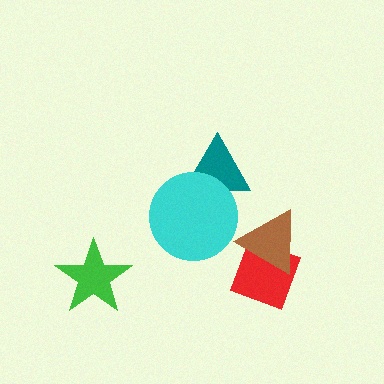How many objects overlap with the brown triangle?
1 object overlaps with the brown triangle.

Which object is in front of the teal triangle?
The cyan circle is in front of the teal triangle.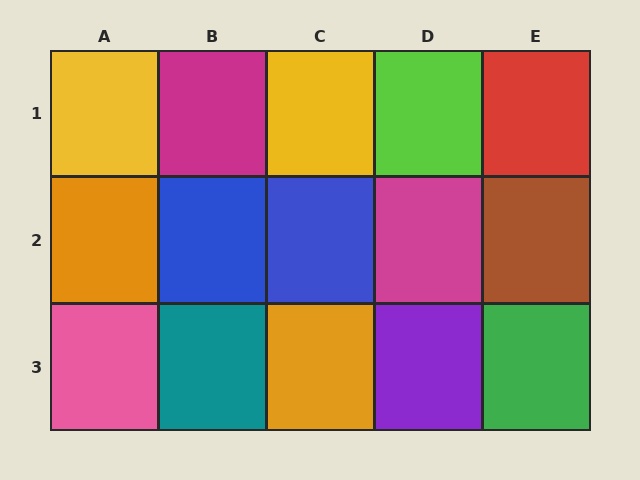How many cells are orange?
2 cells are orange.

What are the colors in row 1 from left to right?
Yellow, magenta, yellow, lime, red.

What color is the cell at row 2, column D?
Magenta.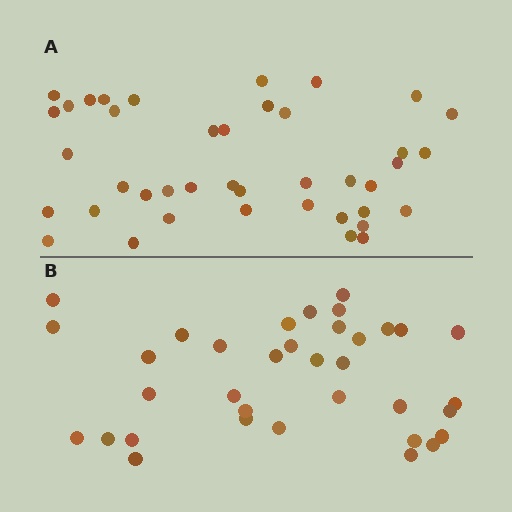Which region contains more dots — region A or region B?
Region A (the top region) has more dots.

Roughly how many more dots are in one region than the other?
Region A has about 6 more dots than region B.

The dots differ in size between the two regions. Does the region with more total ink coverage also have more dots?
No. Region B has more total ink coverage because its dots are larger, but region A actually contains more individual dots. Total area can be misleading — the number of items is what matters here.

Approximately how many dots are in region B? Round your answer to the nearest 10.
About 40 dots. (The exact count is 35, which rounds to 40.)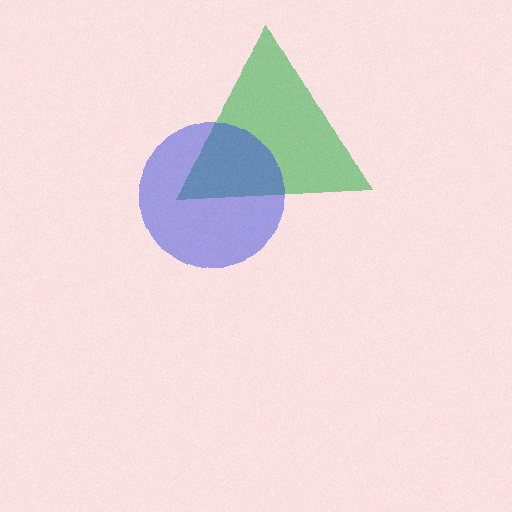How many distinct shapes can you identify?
There are 2 distinct shapes: a green triangle, a blue circle.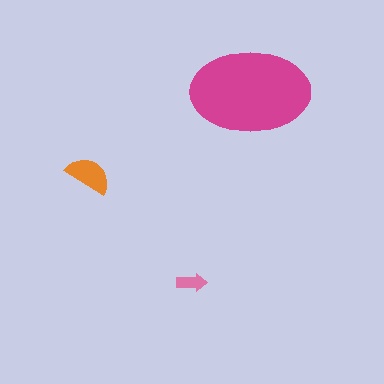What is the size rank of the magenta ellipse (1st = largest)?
1st.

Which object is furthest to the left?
The orange semicircle is leftmost.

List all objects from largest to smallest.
The magenta ellipse, the orange semicircle, the pink arrow.